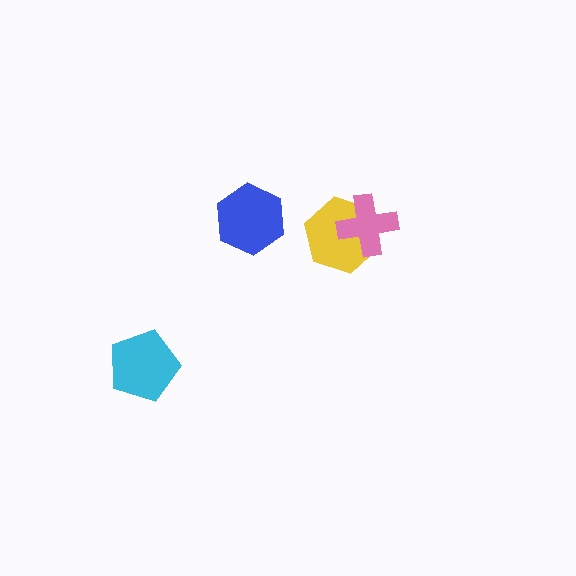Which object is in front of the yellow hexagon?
The pink cross is in front of the yellow hexagon.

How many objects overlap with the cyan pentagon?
0 objects overlap with the cyan pentagon.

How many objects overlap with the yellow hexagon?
1 object overlaps with the yellow hexagon.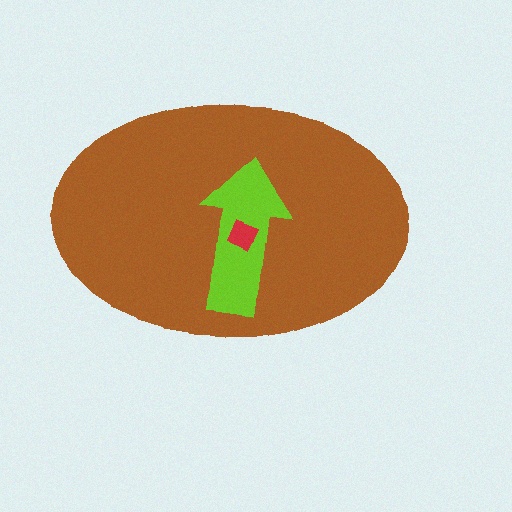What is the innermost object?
The red diamond.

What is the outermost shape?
The brown ellipse.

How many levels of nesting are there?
3.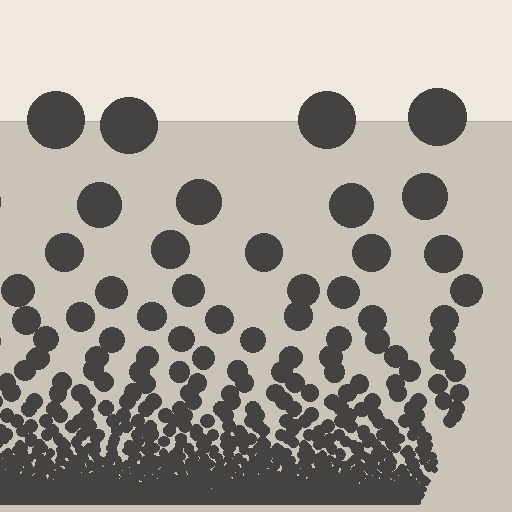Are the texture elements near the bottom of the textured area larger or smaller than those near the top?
Smaller. The gradient is inverted — elements near the bottom are smaller and denser.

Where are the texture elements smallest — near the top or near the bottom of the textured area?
Near the bottom.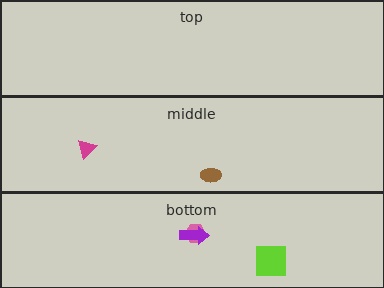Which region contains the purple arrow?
The bottom region.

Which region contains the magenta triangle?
The middle region.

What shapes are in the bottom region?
The pink hexagon, the purple arrow, the lime square.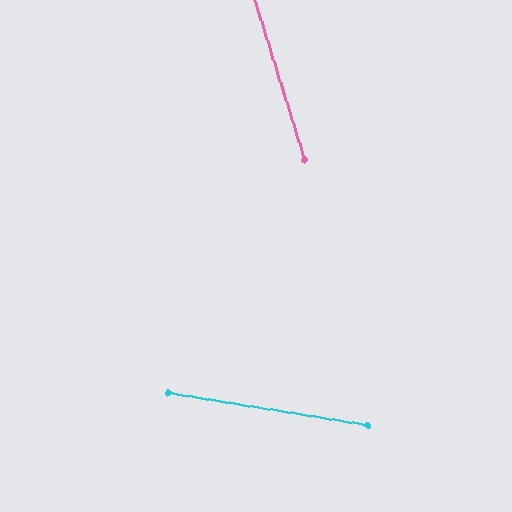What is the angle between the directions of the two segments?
Approximately 63 degrees.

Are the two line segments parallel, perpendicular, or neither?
Neither parallel nor perpendicular — they differ by about 63°.